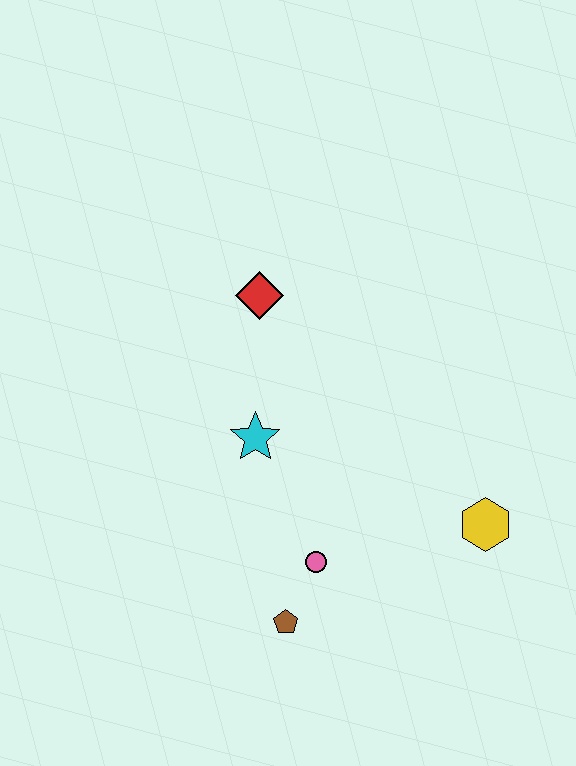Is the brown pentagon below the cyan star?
Yes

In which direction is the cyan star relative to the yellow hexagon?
The cyan star is to the left of the yellow hexagon.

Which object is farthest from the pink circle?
The red diamond is farthest from the pink circle.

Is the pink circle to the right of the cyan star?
Yes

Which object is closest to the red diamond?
The cyan star is closest to the red diamond.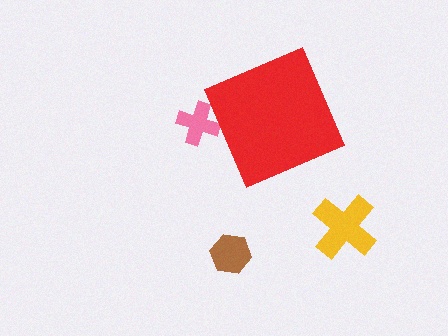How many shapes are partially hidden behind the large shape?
1 shape is partially hidden.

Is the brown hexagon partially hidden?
No, the brown hexagon is fully visible.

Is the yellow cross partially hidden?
No, the yellow cross is fully visible.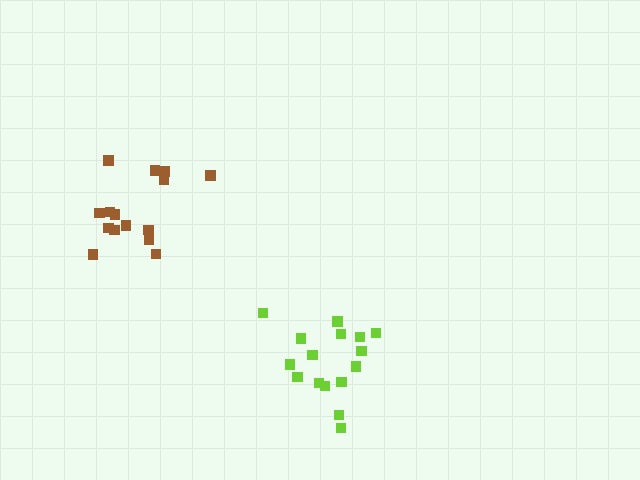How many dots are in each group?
Group 1: 16 dots, Group 2: 15 dots (31 total).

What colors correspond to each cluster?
The clusters are colored: lime, brown.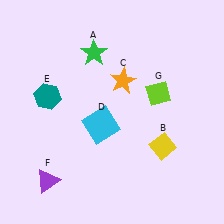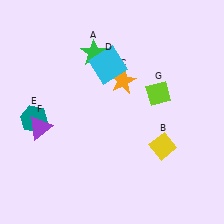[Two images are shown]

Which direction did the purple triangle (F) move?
The purple triangle (F) moved up.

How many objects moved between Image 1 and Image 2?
3 objects moved between the two images.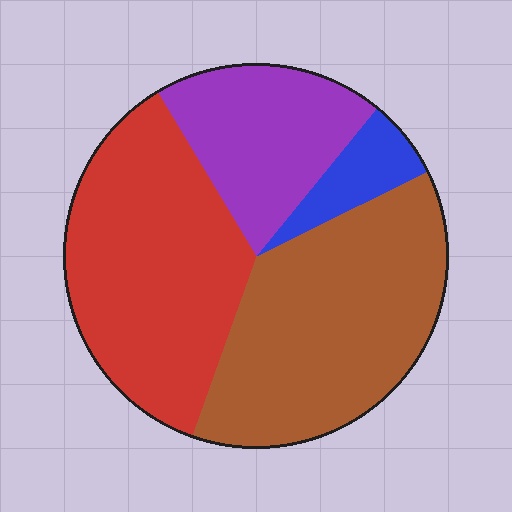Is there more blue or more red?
Red.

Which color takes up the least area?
Blue, at roughly 5%.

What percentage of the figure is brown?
Brown covers roughly 40% of the figure.